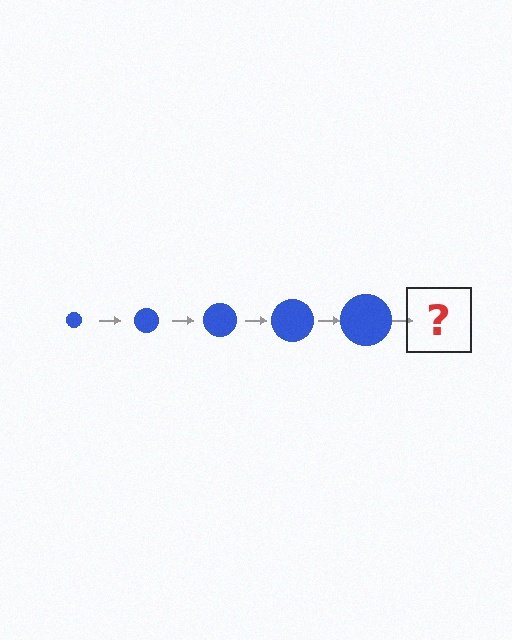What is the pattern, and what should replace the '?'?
The pattern is that the circle gets progressively larger each step. The '?' should be a blue circle, larger than the previous one.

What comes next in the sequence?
The next element should be a blue circle, larger than the previous one.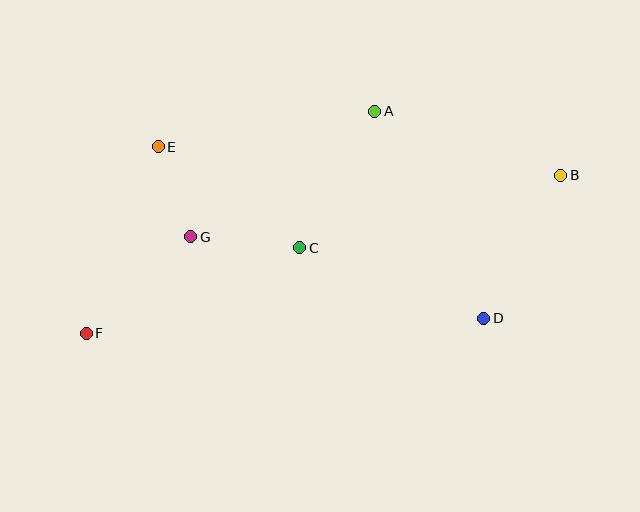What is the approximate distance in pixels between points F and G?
The distance between F and G is approximately 142 pixels.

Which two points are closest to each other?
Points E and G are closest to each other.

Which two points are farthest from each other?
Points B and F are farthest from each other.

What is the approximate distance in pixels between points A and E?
The distance between A and E is approximately 219 pixels.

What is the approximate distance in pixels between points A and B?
The distance between A and B is approximately 197 pixels.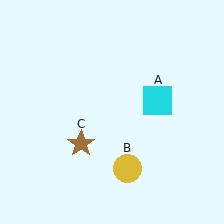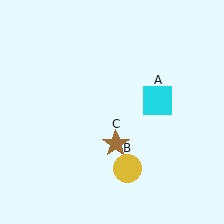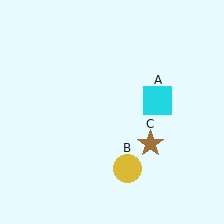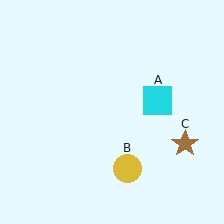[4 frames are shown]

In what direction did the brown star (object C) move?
The brown star (object C) moved right.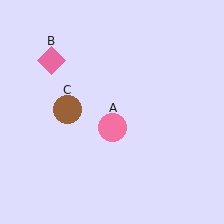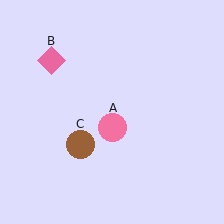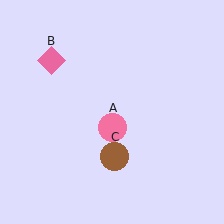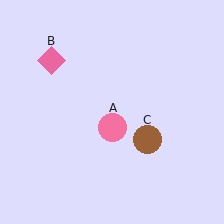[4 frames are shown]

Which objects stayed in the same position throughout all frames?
Pink circle (object A) and pink diamond (object B) remained stationary.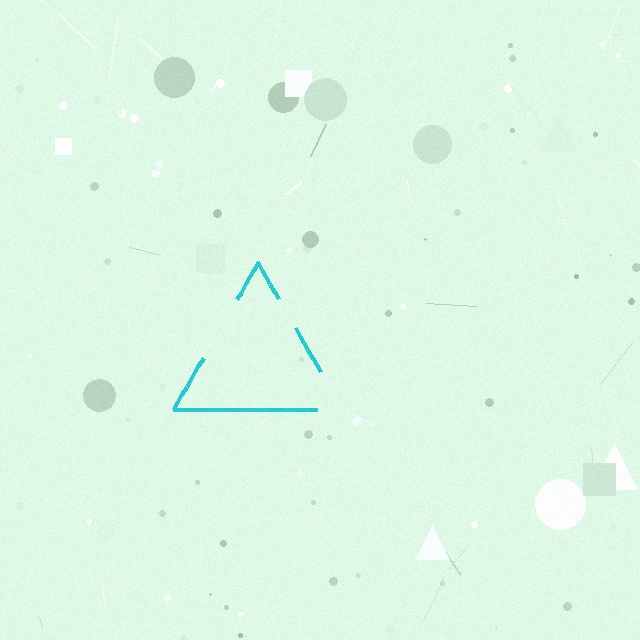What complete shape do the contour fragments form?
The contour fragments form a triangle.